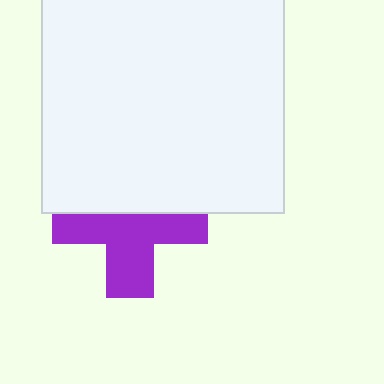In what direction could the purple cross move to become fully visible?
The purple cross could move down. That would shift it out from behind the white square entirely.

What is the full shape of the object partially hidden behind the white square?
The partially hidden object is a purple cross.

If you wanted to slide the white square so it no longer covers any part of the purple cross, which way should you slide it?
Slide it up — that is the most direct way to separate the two shapes.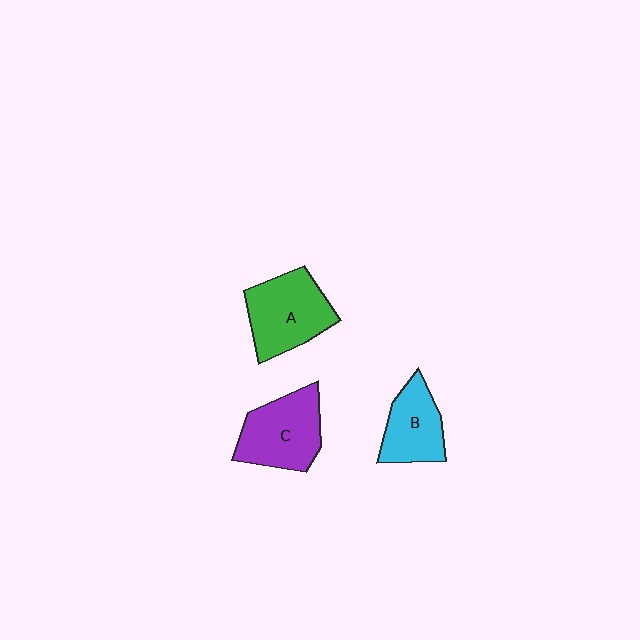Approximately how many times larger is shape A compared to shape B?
Approximately 1.3 times.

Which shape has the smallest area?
Shape B (cyan).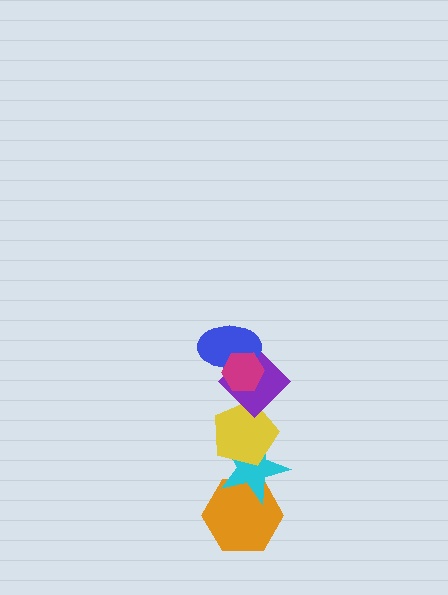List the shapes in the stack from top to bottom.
From top to bottom: the magenta hexagon, the blue ellipse, the purple diamond, the yellow pentagon, the cyan star, the orange hexagon.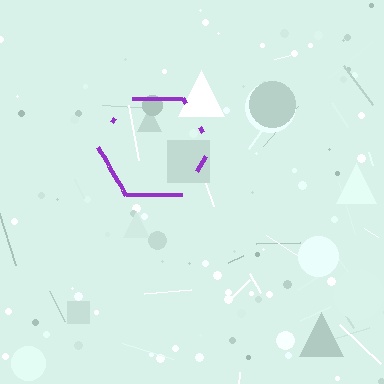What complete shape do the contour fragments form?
The contour fragments form a hexagon.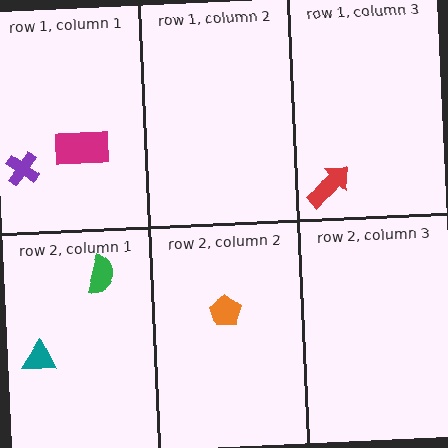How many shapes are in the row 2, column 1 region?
2.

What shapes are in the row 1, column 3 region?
The red arrow.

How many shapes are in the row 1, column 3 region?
1.